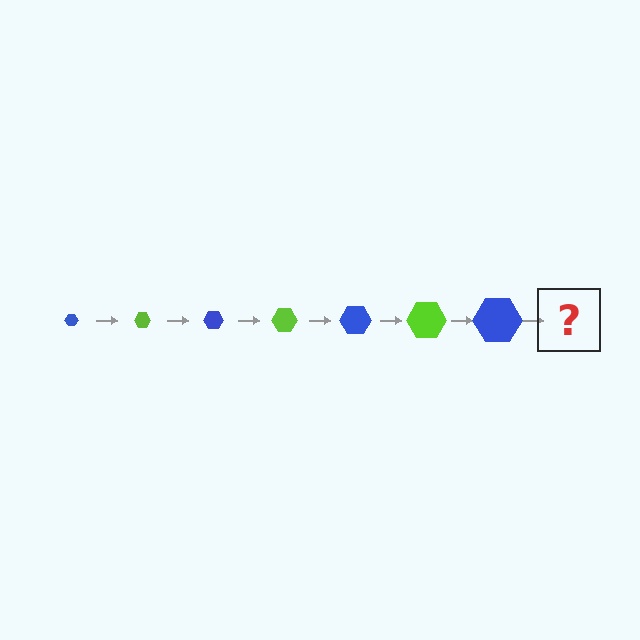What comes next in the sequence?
The next element should be a lime hexagon, larger than the previous one.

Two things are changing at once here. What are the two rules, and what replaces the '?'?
The two rules are that the hexagon grows larger each step and the color cycles through blue and lime. The '?' should be a lime hexagon, larger than the previous one.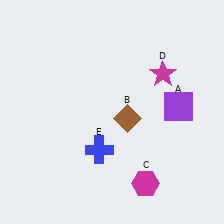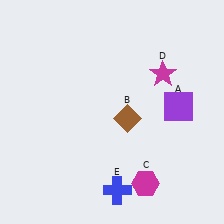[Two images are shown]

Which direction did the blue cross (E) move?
The blue cross (E) moved down.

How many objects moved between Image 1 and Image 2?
1 object moved between the two images.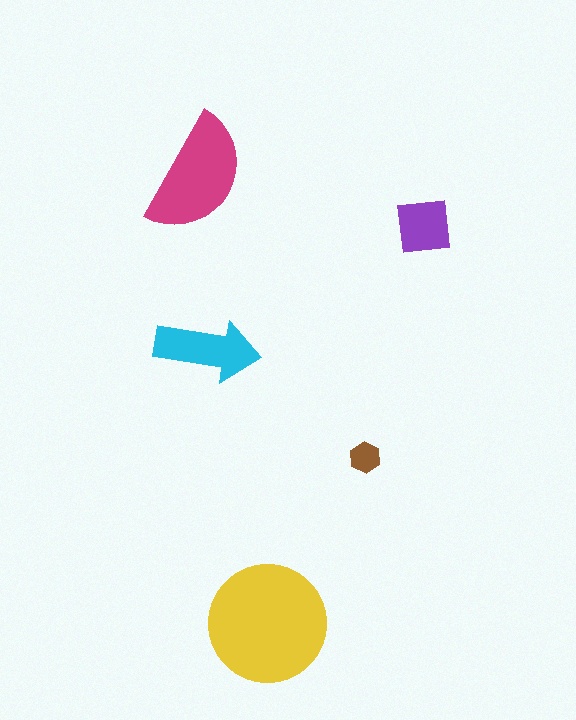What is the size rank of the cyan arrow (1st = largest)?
3rd.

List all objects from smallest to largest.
The brown hexagon, the purple square, the cyan arrow, the magenta semicircle, the yellow circle.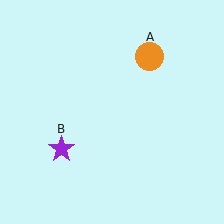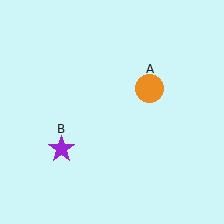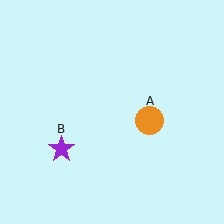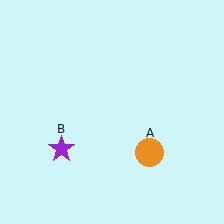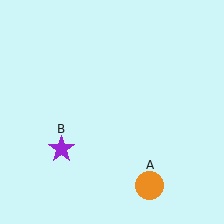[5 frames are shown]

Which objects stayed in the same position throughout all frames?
Purple star (object B) remained stationary.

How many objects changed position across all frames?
1 object changed position: orange circle (object A).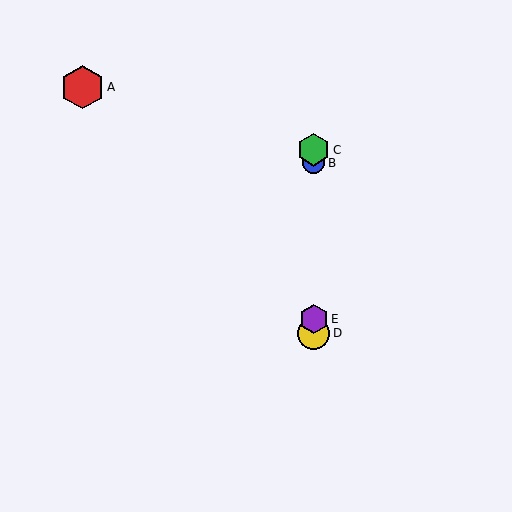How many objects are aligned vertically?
4 objects (B, C, D, E) are aligned vertically.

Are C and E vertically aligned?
Yes, both are at x≈314.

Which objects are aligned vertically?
Objects B, C, D, E are aligned vertically.